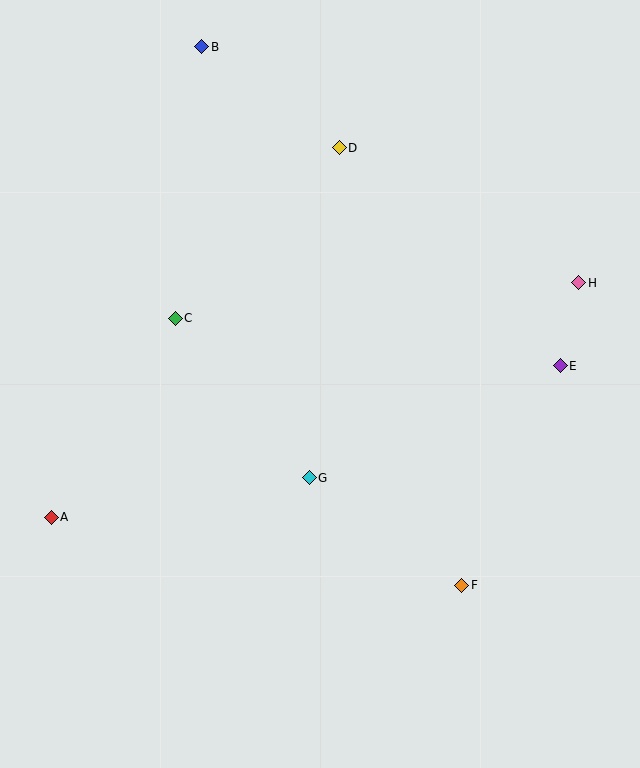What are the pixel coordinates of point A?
Point A is at (51, 517).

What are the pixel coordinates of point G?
Point G is at (309, 478).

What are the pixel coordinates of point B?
Point B is at (202, 47).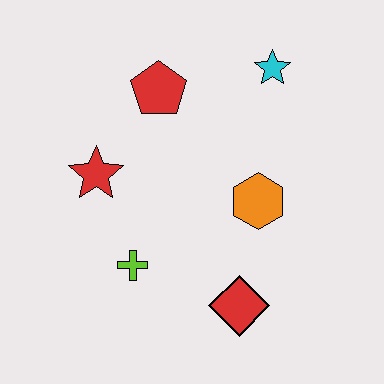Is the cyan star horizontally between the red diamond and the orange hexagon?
No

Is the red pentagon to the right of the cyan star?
No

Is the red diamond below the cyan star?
Yes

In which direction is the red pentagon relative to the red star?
The red pentagon is above the red star.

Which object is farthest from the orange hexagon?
The red star is farthest from the orange hexagon.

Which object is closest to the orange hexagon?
The red diamond is closest to the orange hexagon.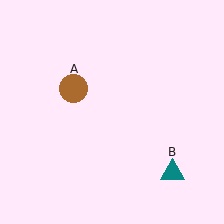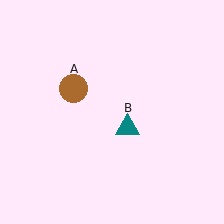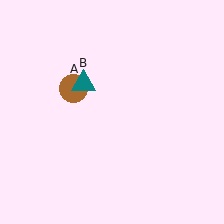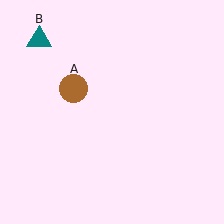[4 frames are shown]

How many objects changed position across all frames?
1 object changed position: teal triangle (object B).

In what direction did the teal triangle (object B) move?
The teal triangle (object B) moved up and to the left.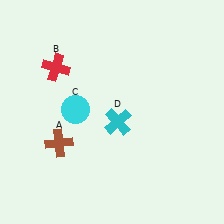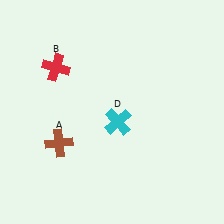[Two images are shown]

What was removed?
The cyan circle (C) was removed in Image 2.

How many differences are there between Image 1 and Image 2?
There is 1 difference between the two images.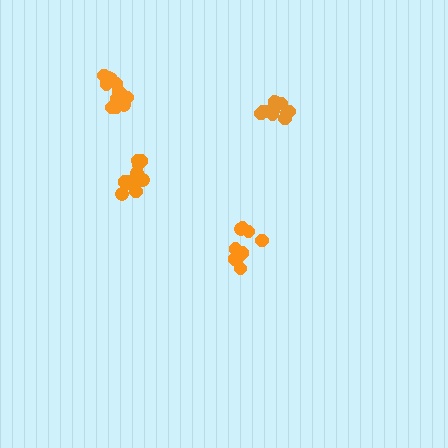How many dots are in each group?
Group 1: 15 dots, Group 2: 15 dots, Group 3: 14 dots, Group 4: 9 dots (53 total).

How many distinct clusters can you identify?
There are 4 distinct clusters.